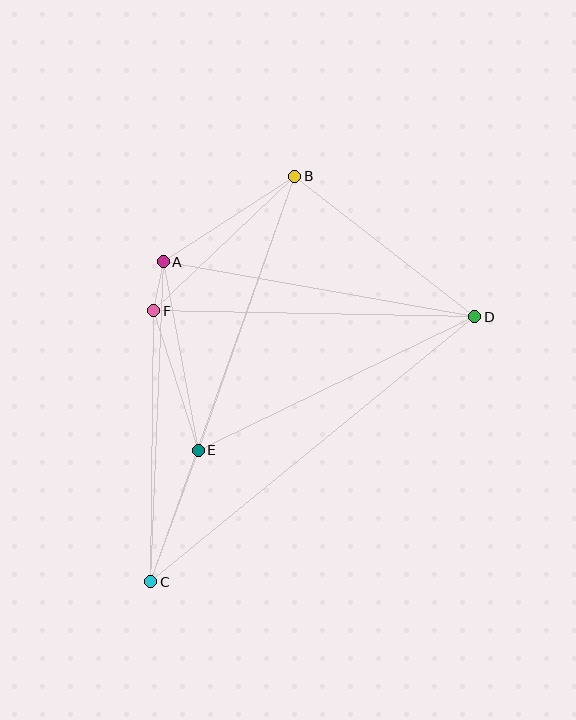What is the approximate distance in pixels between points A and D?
The distance between A and D is approximately 316 pixels.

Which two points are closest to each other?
Points A and F are closest to each other.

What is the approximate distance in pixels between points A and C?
The distance between A and C is approximately 320 pixels.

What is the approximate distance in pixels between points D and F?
The distance between D and F is approximately 321 pixels.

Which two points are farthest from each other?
Points B and C are farthest from each other.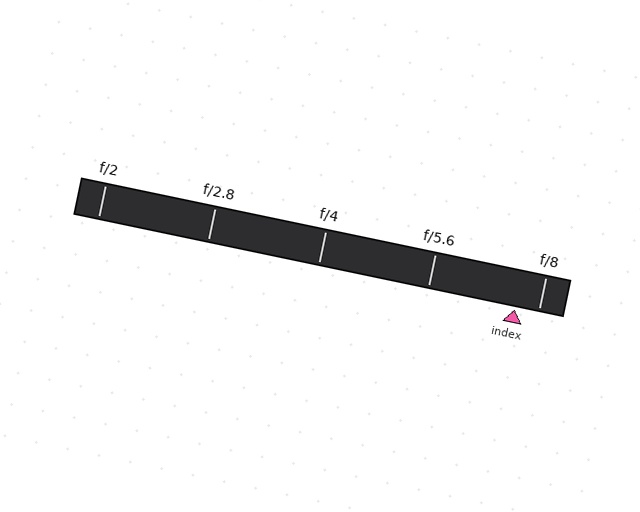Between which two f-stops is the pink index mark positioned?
The index mark is between f/5.6 and f/8.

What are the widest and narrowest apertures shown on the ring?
The widest aperture shown is f/2 and the narrowest is f/8.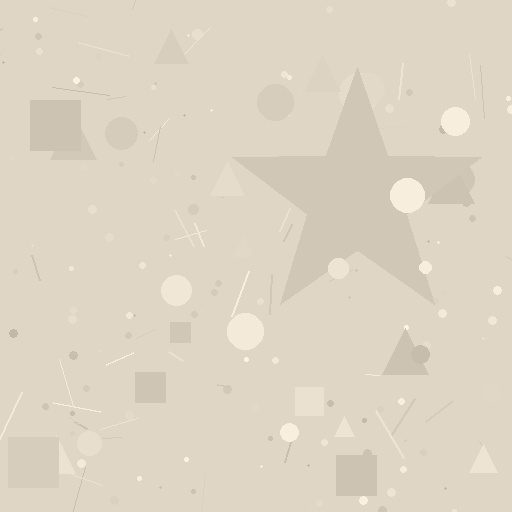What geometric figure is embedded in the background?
A star is embedded in the background.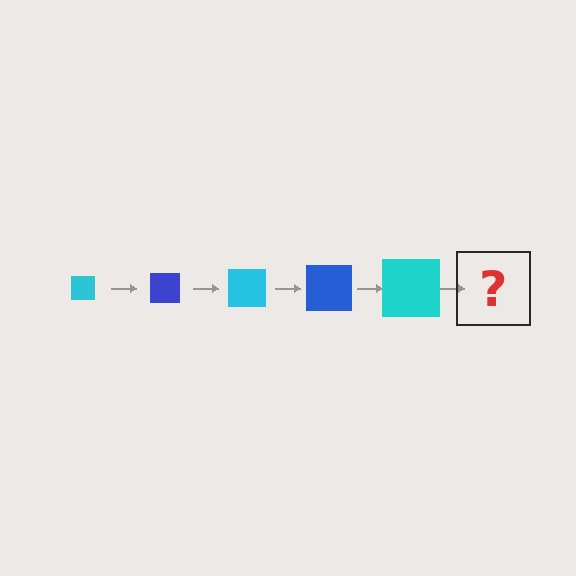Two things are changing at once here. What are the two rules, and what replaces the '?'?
The two rules are that the square grows larger each step and the color cycles through cyan and blue. The '?' should be a blue square, larger than the previous one.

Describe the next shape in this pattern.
It should be a blue square, larger than the previous one.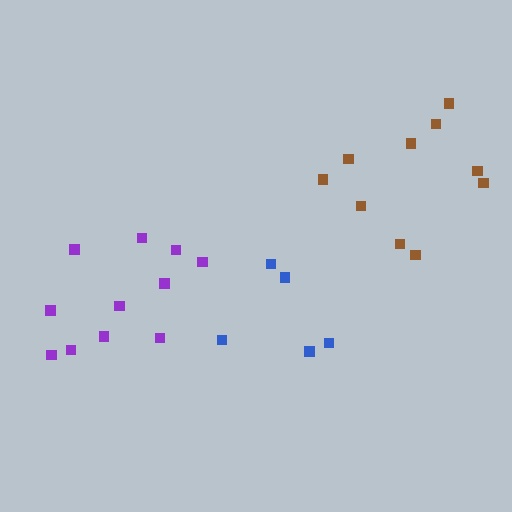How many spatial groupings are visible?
There are 3 spatial groupings.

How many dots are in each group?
Group 1: 5 dots, Group 2: 10 dots, Group 3: 11 dots (26 total).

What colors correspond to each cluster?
The clusters are colored: blue, brown, purple.